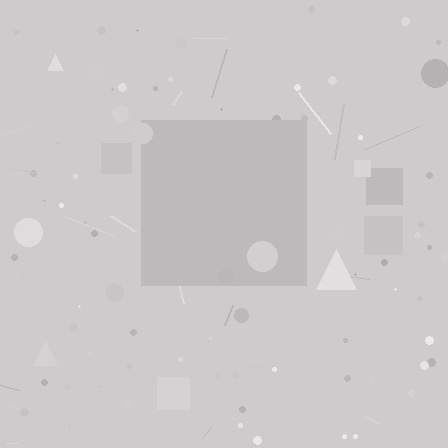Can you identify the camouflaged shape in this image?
The camouflaged shape is a square.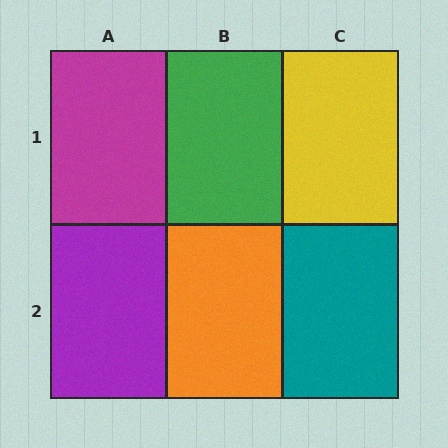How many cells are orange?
1 cell is orange.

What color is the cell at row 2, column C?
Teal.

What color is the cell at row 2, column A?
Purple.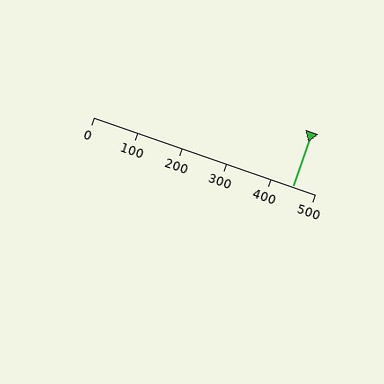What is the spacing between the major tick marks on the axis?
The major ticks are spaced 100 apart.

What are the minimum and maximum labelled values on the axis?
The axis runs from 0 to 500.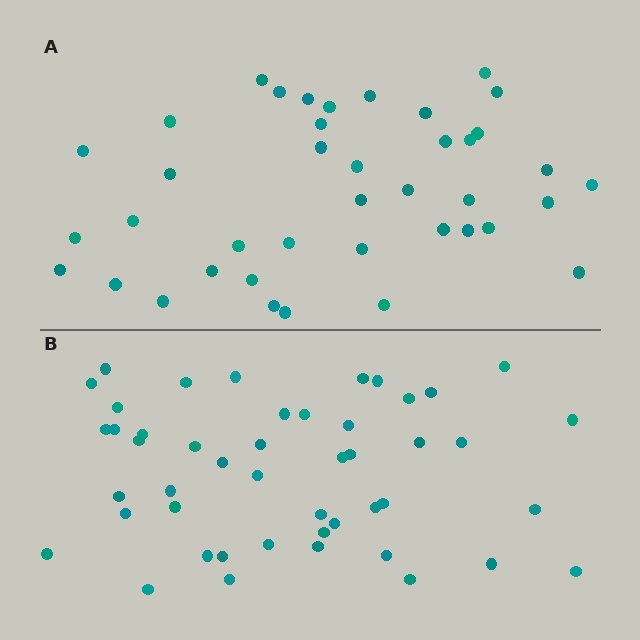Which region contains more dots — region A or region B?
Region B (the bottom region) has more dots.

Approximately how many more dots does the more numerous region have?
Region B has roughly 8 or so more dots than region A.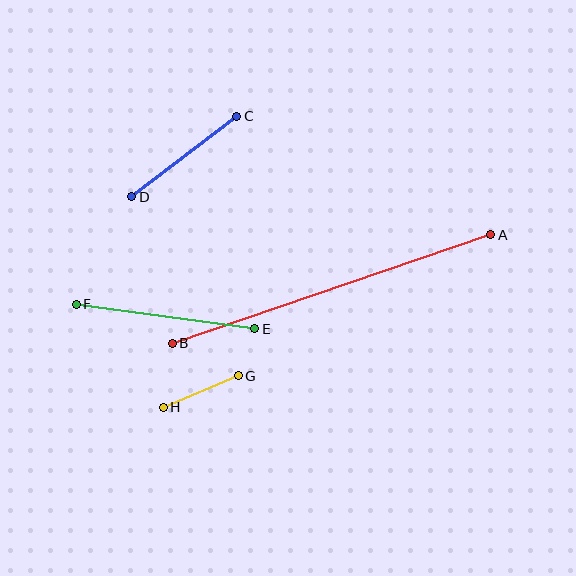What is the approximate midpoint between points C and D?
The midpoint is at approximately (184, 157) pixels.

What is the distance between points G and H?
The distance is approximately 82 pixels.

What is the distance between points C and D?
The distance is approximately 132 pixels.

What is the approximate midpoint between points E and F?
The midpoint is at approximately (165, 317) pixels.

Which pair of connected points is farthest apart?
Points A and B are farthest apart.